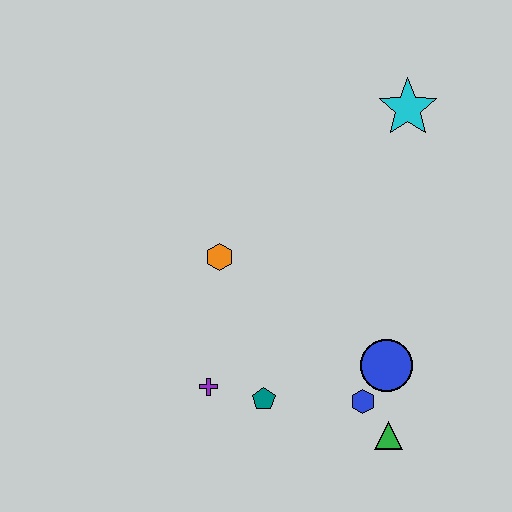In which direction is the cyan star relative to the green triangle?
The cyan star is above the green triangle.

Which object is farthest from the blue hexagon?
The cyan star is farthest from the blue hexagon.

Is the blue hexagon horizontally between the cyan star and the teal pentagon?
Yes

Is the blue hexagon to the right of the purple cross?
Yes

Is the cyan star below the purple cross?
No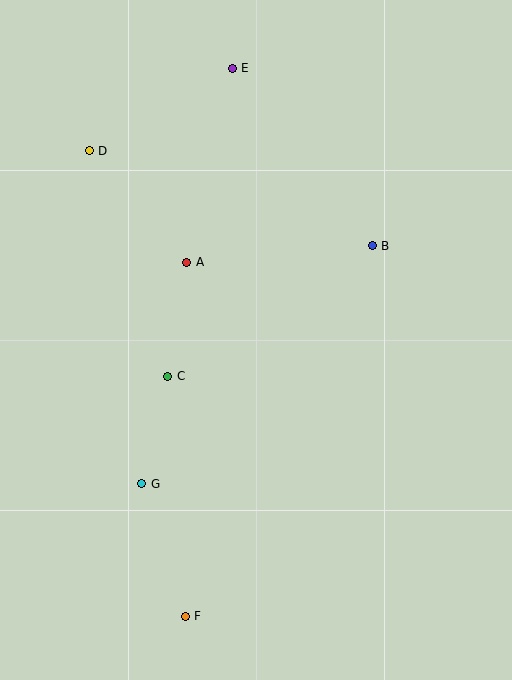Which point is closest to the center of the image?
Point C at (168, 376) is closest to the center.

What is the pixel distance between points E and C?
The distance between E and C is 315 pixels.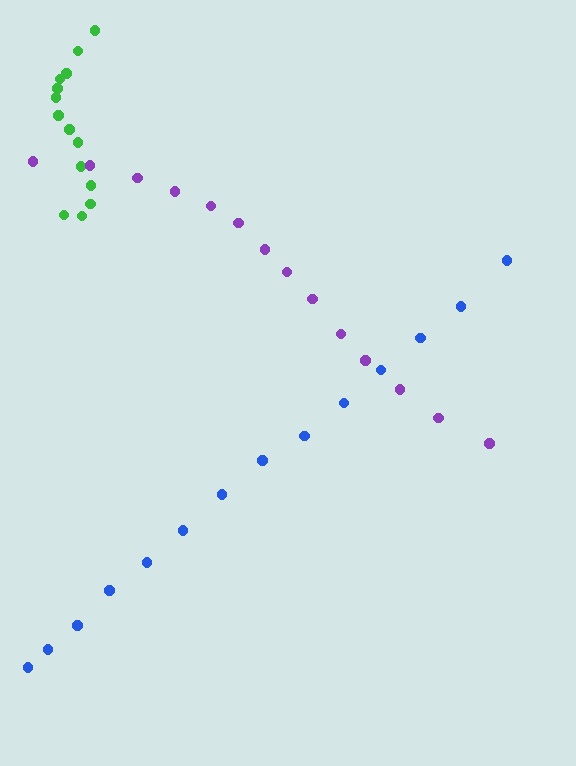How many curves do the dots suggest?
There are 3 distinct paths.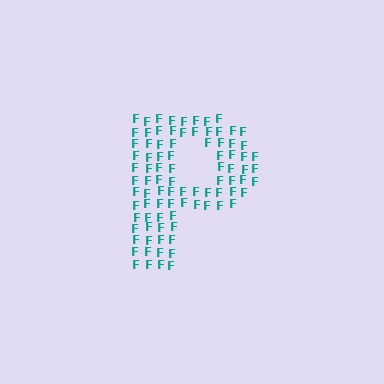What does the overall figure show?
The overall figure shows the letter P.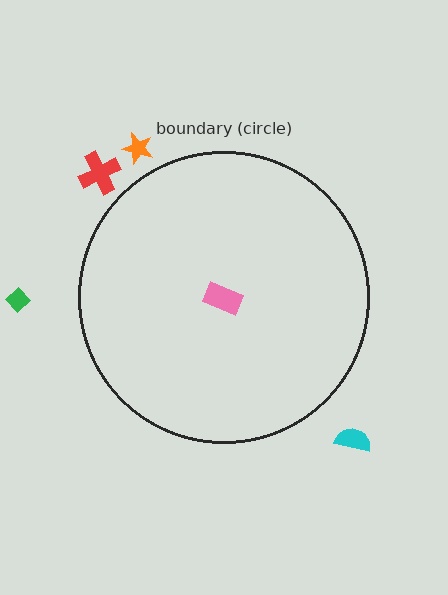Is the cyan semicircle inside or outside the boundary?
Outside.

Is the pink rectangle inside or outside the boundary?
Inside.